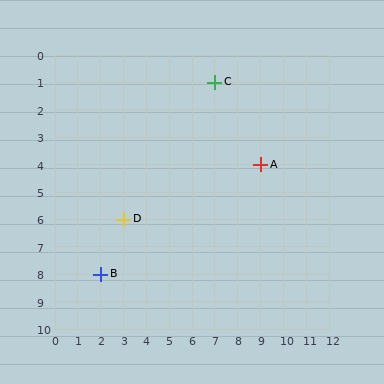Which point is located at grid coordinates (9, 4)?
Point A is at (9, 4).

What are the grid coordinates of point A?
Point A is at grid coordinates (9, 4).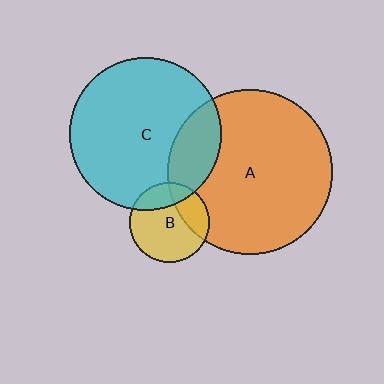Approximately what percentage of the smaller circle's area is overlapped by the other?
Approximately 25%.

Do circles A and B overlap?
Yes.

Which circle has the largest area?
Circle A (orange).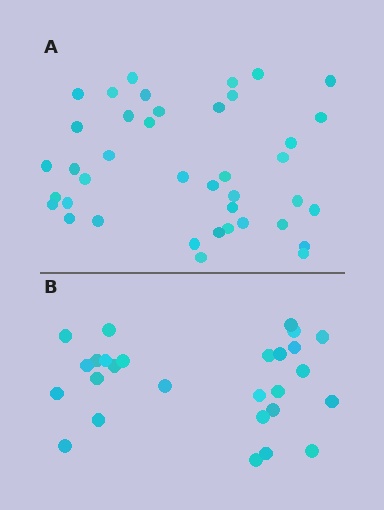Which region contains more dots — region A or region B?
Region A (the top region) has more dots.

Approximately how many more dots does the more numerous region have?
Region A has approximately 15 more dots than region B.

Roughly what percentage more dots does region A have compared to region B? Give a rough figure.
About 50% more.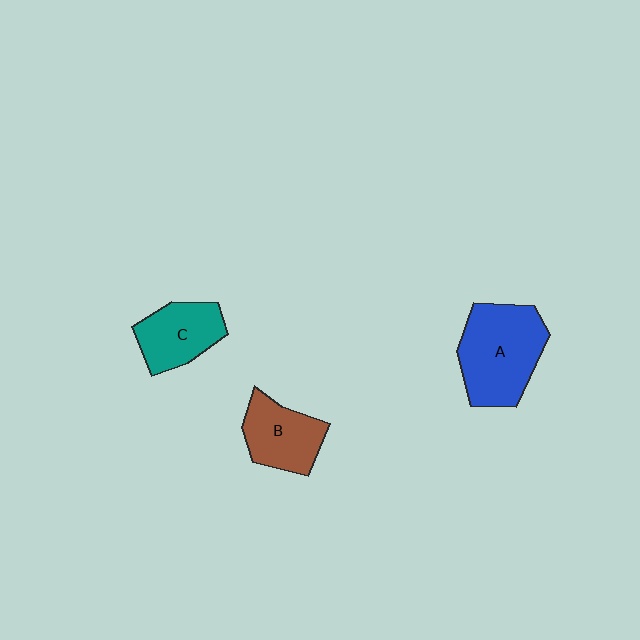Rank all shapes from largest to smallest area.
From largest to smallest: A (blue), B (brown), C (teal).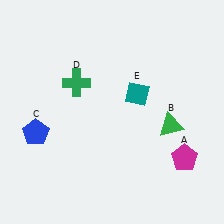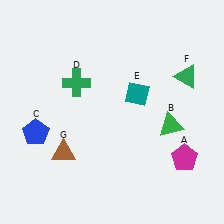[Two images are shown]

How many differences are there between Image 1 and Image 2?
There are 2 differences between the two images.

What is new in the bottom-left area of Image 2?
A brown triangle (G) was added in the bottom-left area of Image 2.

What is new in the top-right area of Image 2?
A green triangle (F) was added in the top-right area of Image 2.